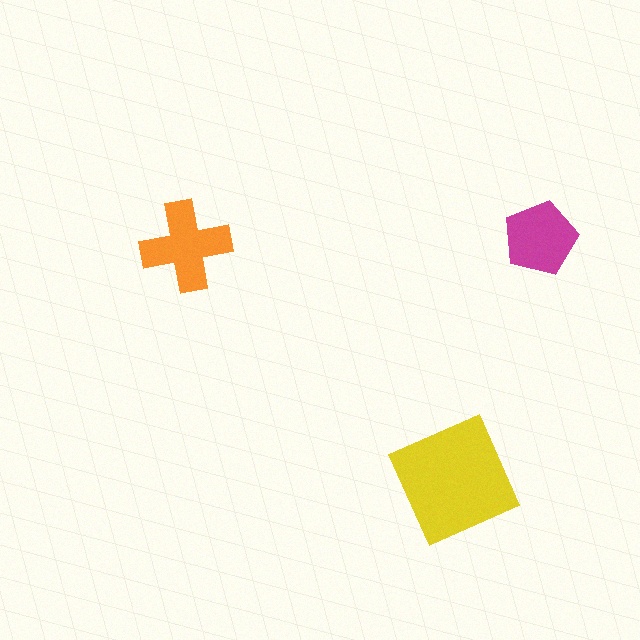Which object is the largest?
The yellow square.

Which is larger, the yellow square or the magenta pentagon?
The yellow square.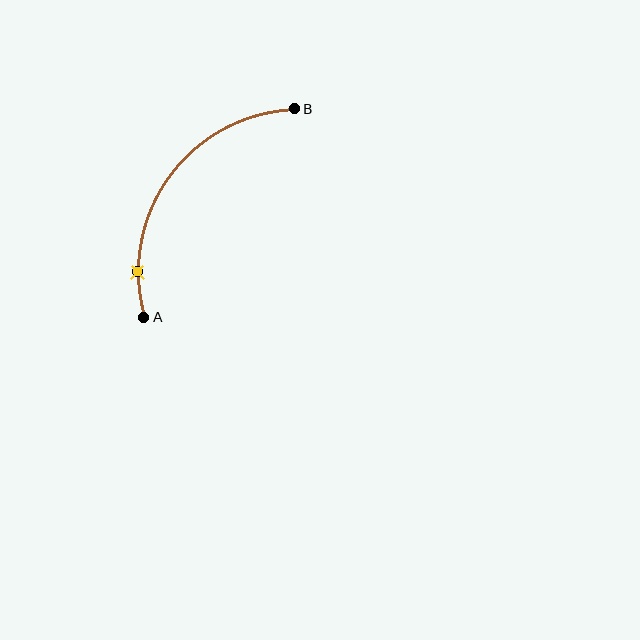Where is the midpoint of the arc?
The arc midpoint is the point on the curve farthest from the straight line joining A and B. It sits above and to the left of that line.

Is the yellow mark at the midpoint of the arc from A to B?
No. The yellow mark lies on the arc but is closer to endpoint A. The arc midpoint would be at the point on the curve equidistant along the arc from both A and B.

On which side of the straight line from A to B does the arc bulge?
The arc bulges above and to the left of the straight line connecting A and B.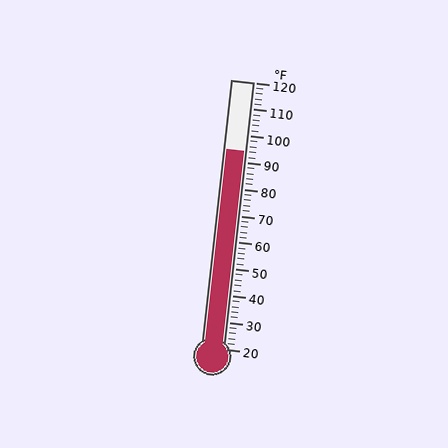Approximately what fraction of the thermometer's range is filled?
The thermometer is filled to approximately 75% of its range.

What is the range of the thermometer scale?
The thermometer scale ranges from 20°F to 120°F.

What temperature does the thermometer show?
The thermometer shows approximately 94°F.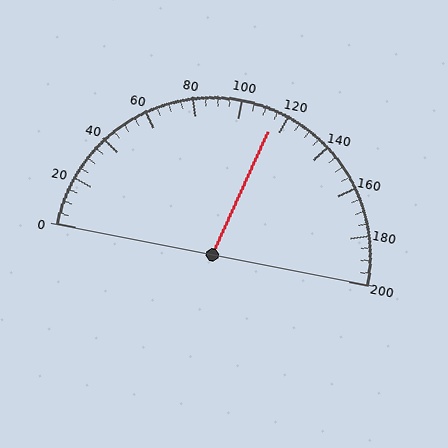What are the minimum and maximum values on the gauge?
The gauge ranges from 0 to 200.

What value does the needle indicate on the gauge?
The needle indicates approximately 115.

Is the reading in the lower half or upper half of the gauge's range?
The reading is in the upper half of the range (0 to 200).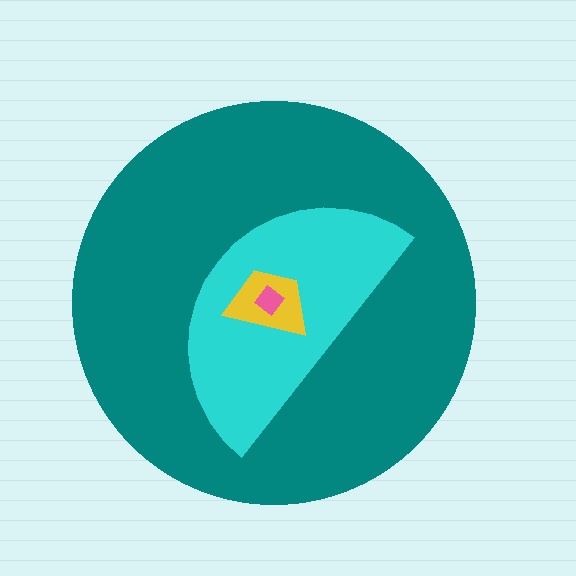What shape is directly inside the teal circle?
The cyan semicircle.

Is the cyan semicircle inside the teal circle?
Yes.